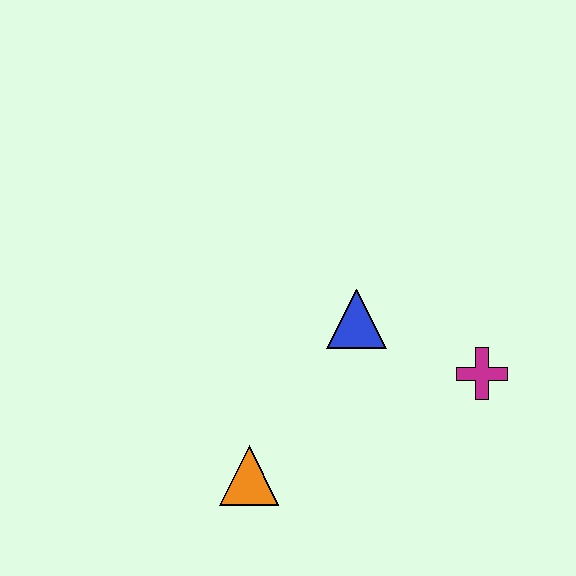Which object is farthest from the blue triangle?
The orange triangle is farthest from the blue triangle.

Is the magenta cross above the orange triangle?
Yes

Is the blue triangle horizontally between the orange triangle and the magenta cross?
Yes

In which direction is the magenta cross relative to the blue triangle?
The magenta cross is to the right of the blue triangle.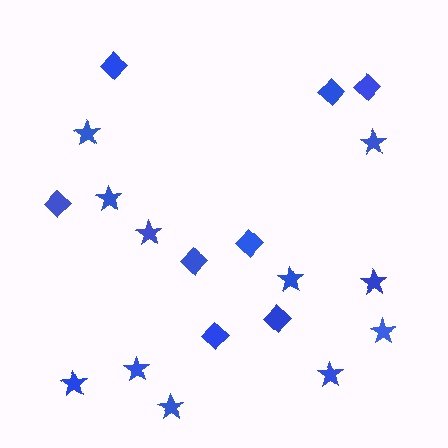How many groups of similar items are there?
There are 2 groups: one group of diamonds (8) and one group of stars (11).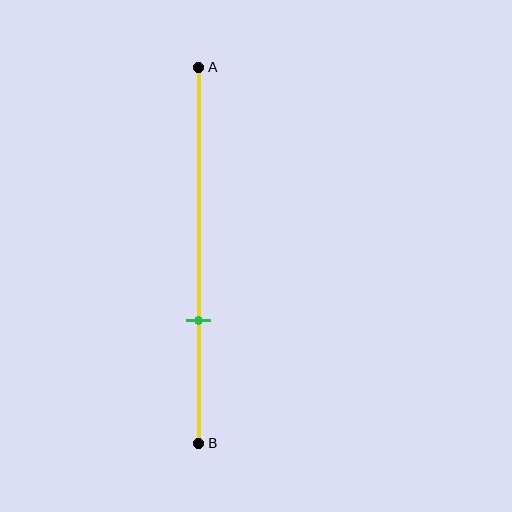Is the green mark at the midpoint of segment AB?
No, the mark is at about 65% from A, not at the 50% midpoint.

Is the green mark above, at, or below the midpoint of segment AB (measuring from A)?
The green mark is below the midpoint of segment AB.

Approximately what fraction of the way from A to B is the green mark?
The green mark is approximately 65% of the way from A to B.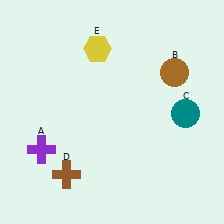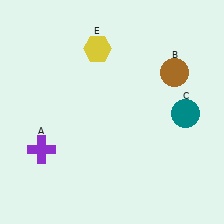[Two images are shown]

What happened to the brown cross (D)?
The brown cross (D) was removed in Image 2. It was in the bottom-left area of Image 1.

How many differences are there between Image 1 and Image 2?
There is 1 difference between the two images.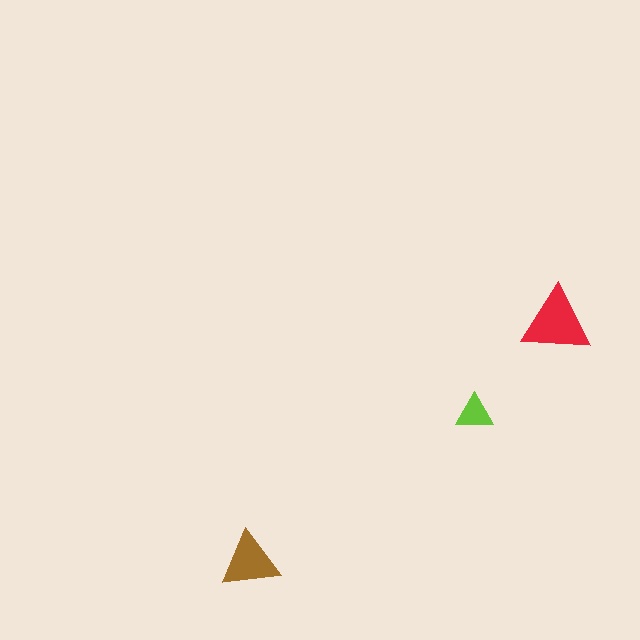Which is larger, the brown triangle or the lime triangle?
The brown one.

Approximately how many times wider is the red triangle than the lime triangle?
About 2 times wider.